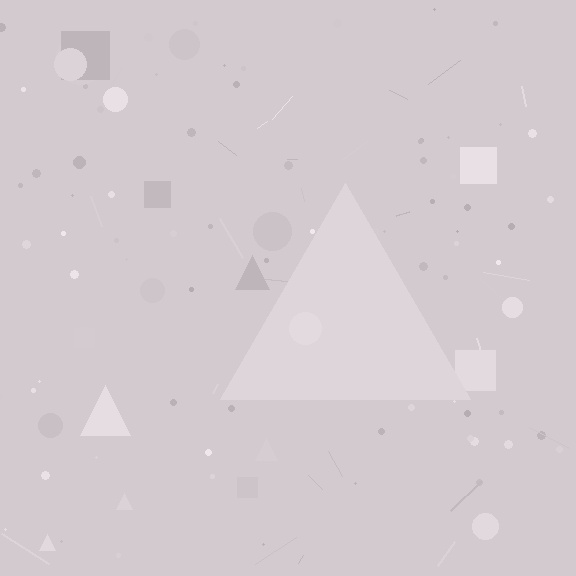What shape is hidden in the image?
A triangle is hidden in the image.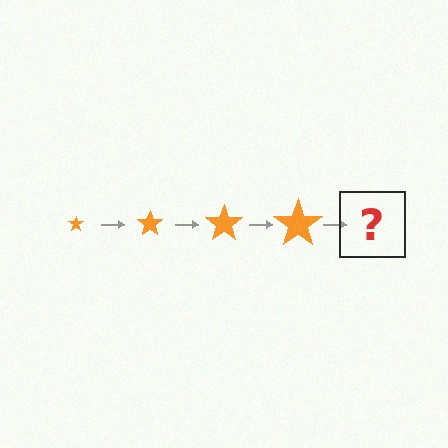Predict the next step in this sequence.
The next step is an orange star, larger than the previous one.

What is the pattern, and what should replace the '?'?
The pattern is that the star gets progressively larger each step. The '?' should be an orange star, larger than the previous one.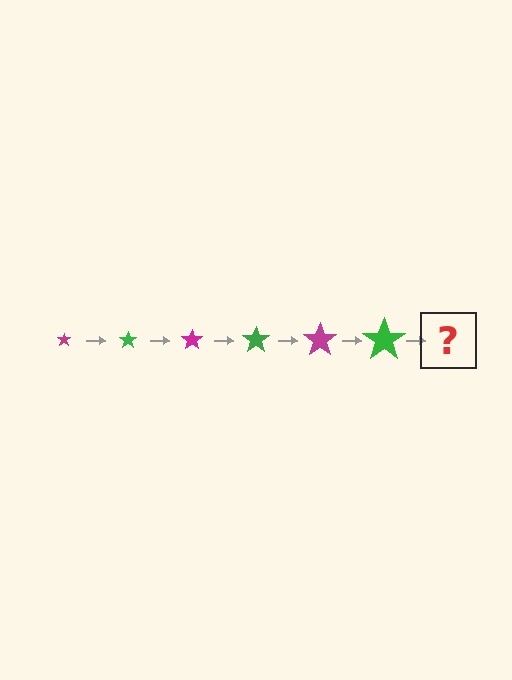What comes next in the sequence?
The next element should be a magenta star, larger than the previous one.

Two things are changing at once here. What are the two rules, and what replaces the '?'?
The two rules are that the star grows larger each step and the color cycles through magenta and green. The '?' should be a magenta star, larger than the previous one.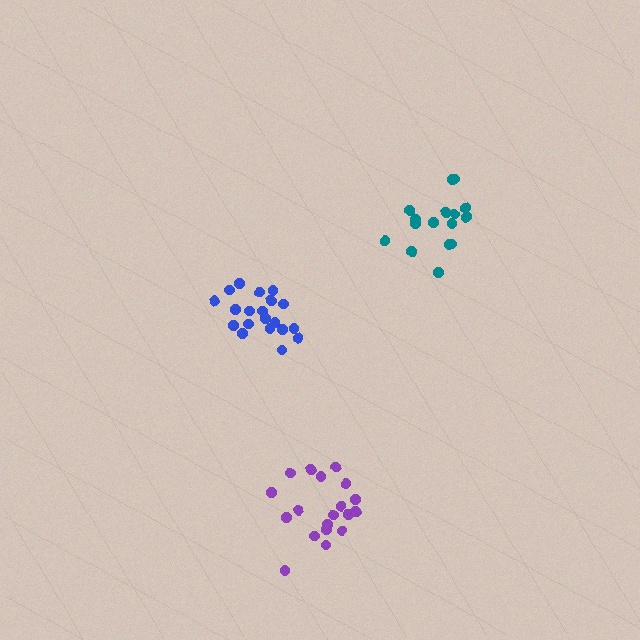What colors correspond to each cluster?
The clusters are colored: teal, blue, purple.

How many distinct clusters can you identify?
There are 3 distinct clusters.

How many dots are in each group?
Group 1: 16 dots, Group 2: 20 dots, Group 3: 20 dots (56 total).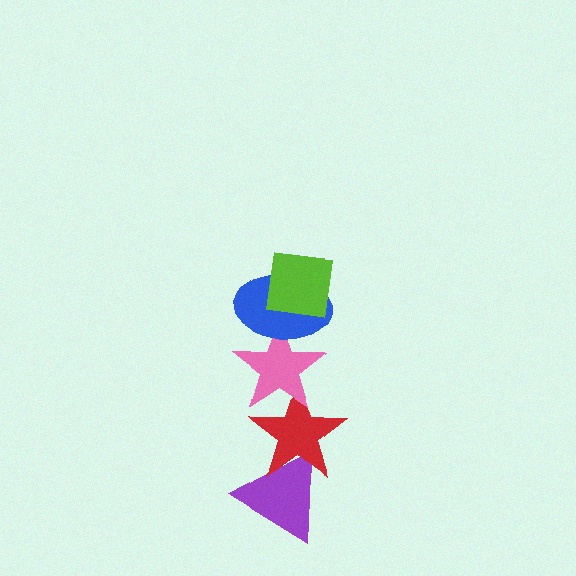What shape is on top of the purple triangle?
The red star is on top of the purple triangle.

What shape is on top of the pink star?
The blue ellipse is on top of the pink star.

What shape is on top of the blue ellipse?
The lime square is on top of the blue ellipse.